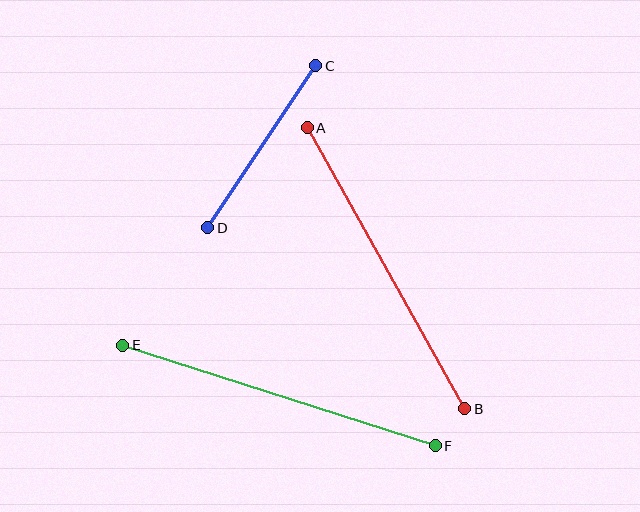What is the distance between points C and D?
The distance is approximately 195 pixels.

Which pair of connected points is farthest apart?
Points E and F are farthest apart.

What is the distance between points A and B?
The distance is approximately 323 pixels.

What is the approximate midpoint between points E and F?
The midpoint is at approximately (279, 396) pixels.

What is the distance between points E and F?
The distance is approximately 328 pixels.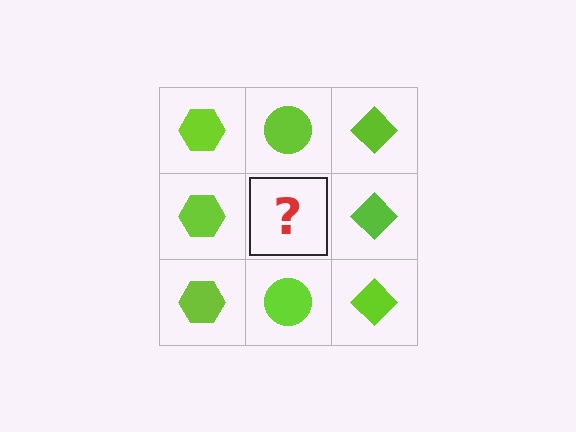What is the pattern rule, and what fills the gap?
The rule is that each column has a consistent shape. The gap should be filled with a lime circle.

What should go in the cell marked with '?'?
The missing cell should contain a lime circle.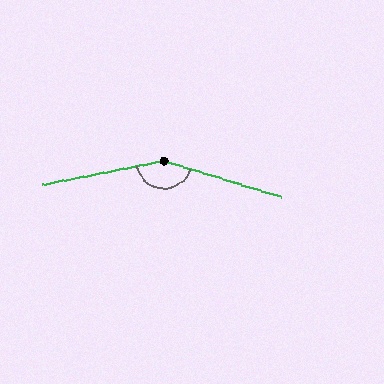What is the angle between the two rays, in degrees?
Approximately 152 degrees.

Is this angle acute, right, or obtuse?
It is obtuse.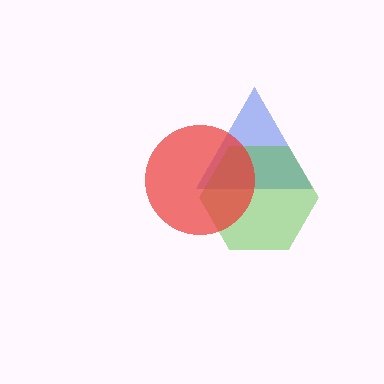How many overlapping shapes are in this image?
There are 3 overlapping shapes in the image.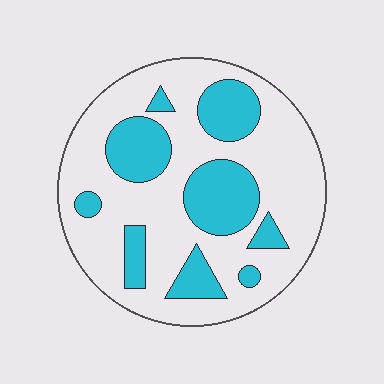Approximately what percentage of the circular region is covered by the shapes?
Approximately 30%.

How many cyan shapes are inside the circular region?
9.